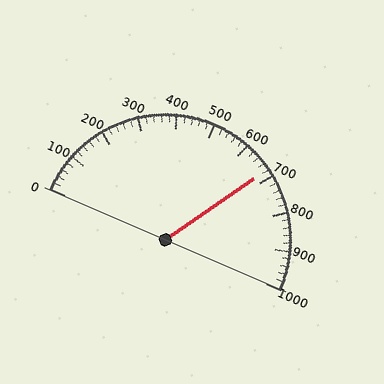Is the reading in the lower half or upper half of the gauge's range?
The reading is in the upper half of the range (0 to 1000).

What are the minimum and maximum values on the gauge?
The gauge ranges from 0 to 1000.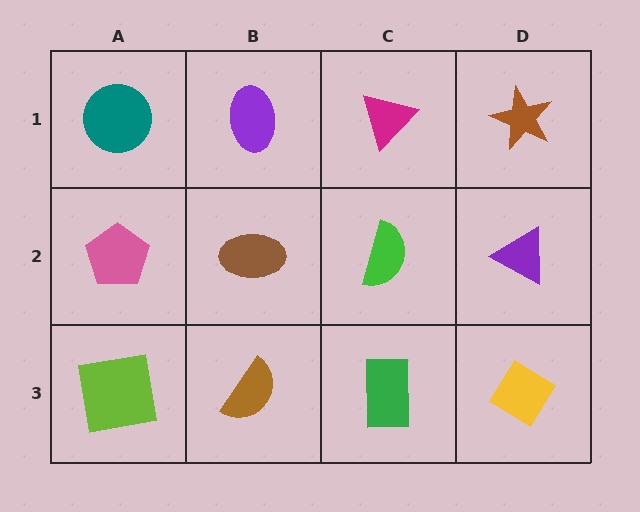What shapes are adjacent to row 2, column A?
A teal circle (row 1, column A), a lime square (row 3, column A), a brown ellipse (row 2, column B).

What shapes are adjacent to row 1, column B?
A brown ellipse (row 2, column B), a teal circle (row 1, column A), a magenta triangle (row 1, column C).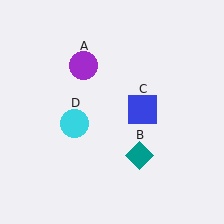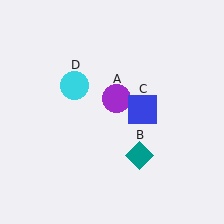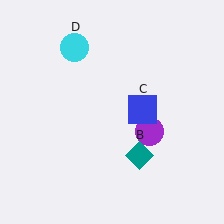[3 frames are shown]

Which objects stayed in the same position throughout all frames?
Teal diamond (object B) and blue square (object C) remained stationary.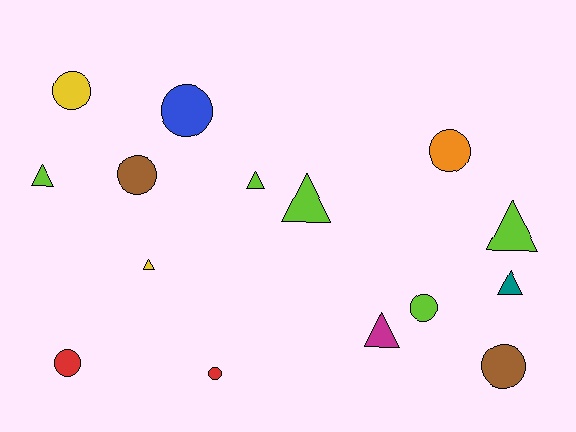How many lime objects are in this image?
There are 5 lime objects.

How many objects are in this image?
There are 15 objects.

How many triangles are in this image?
There are 7 triangles.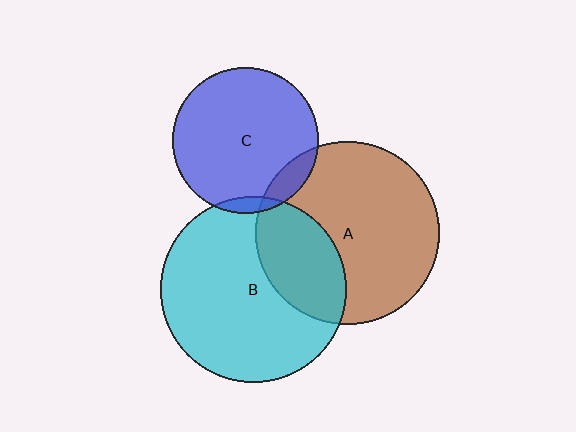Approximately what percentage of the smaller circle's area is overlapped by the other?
Approximately 5%.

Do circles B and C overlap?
Yes.